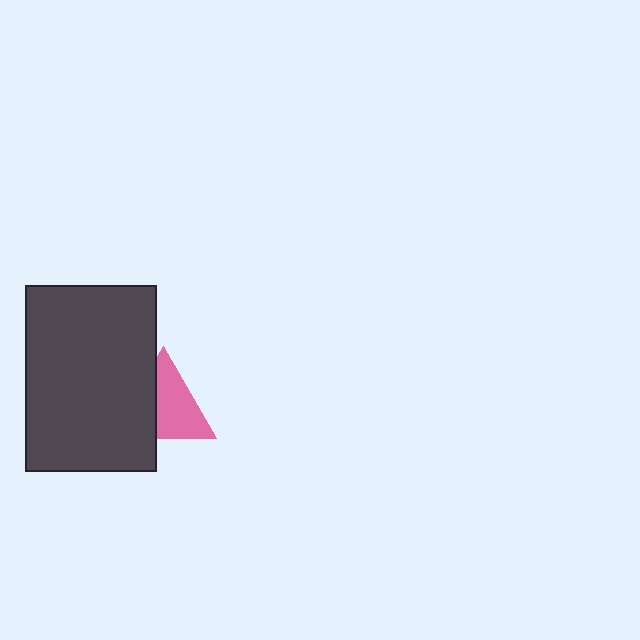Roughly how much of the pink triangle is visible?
About half of it is visible (roughly 60%).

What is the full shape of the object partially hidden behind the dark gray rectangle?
The partially hidden object is a pink triangle.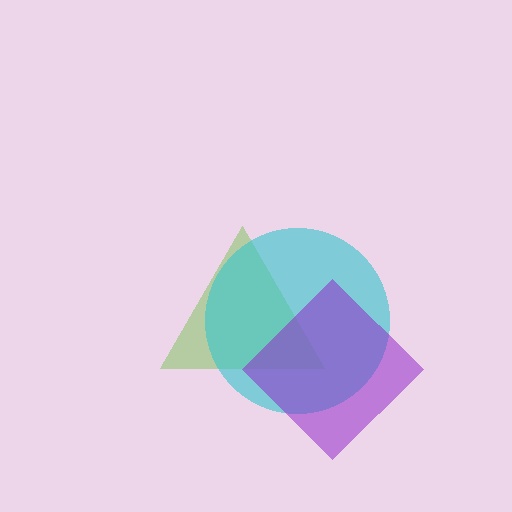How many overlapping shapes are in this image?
There are 3 overlapping shapes in the image.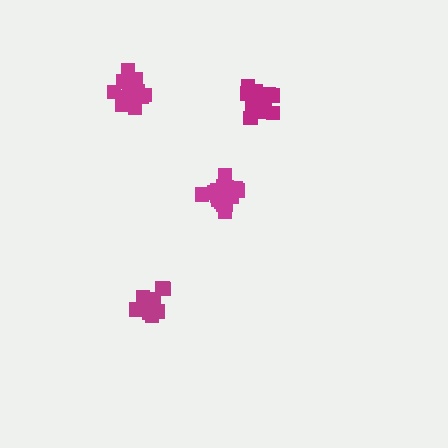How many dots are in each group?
Group 1: 17 dots, Group 2: 14 dots, Group 3: 16 dots, Group 4: 16 dots (63 total).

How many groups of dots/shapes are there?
There are 4 groups.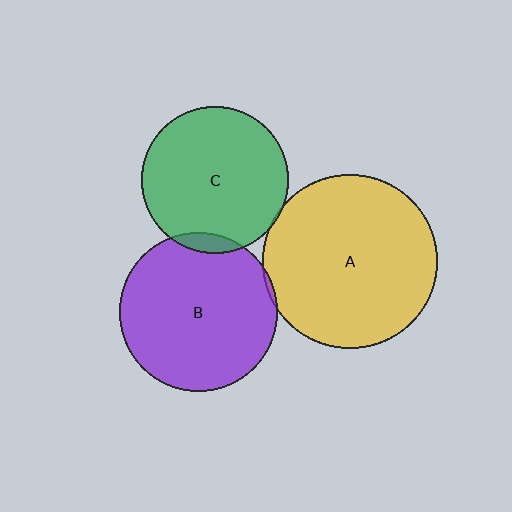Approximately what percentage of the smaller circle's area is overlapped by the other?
Approximately 5%.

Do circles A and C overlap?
Yes.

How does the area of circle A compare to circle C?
Approximately 1.4 times.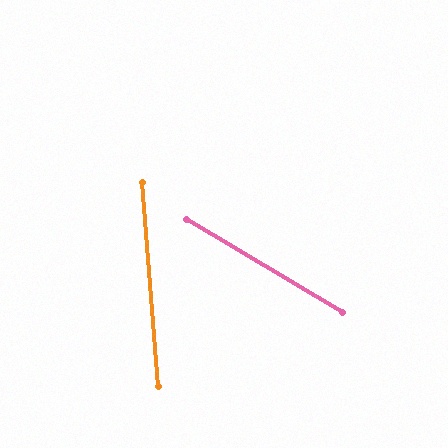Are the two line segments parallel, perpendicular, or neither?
Neither parallel nor perpendicular — they differ by about 55°.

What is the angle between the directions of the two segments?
Approximately 55 degrees.